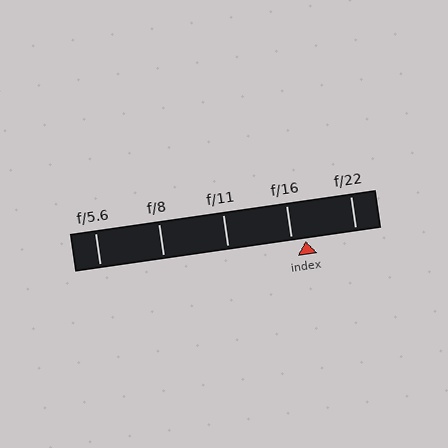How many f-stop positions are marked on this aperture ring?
There are 5 f-stop positions marked.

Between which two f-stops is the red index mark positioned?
The index mark is between f/16 and f/22.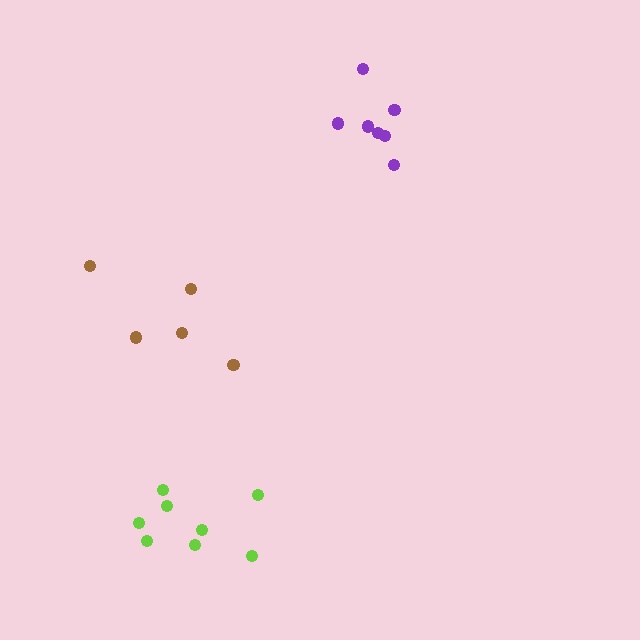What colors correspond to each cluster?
The clusters are colored: purple, brown, lime.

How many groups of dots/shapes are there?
There are 3 groups.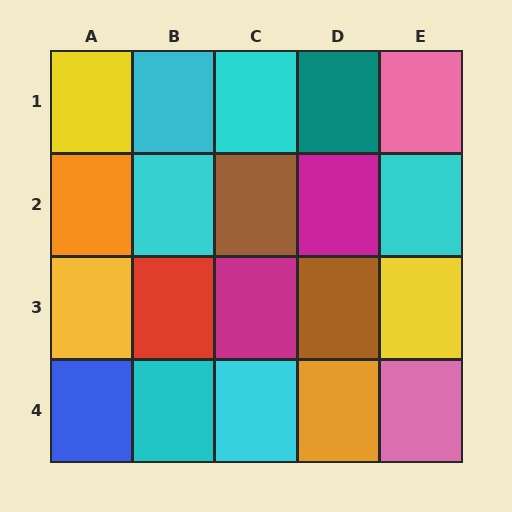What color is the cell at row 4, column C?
Cyan.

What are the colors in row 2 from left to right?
Orange, cyan, brown, magenta, cyan.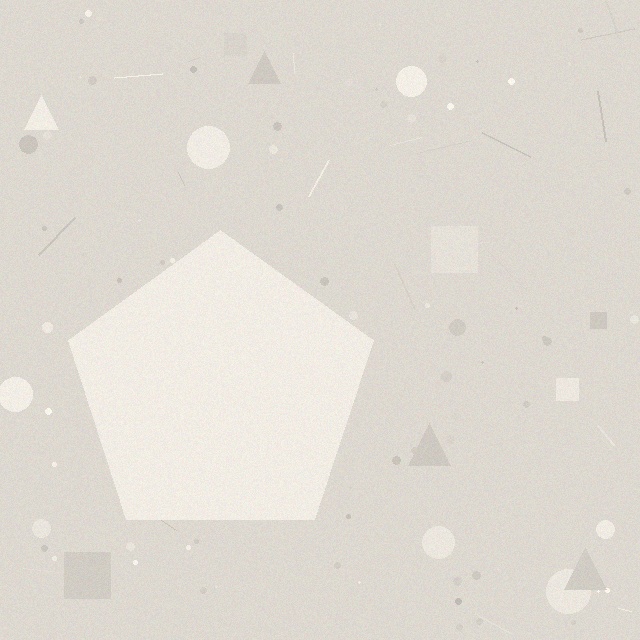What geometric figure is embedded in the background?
A pentagon is embedded in the background.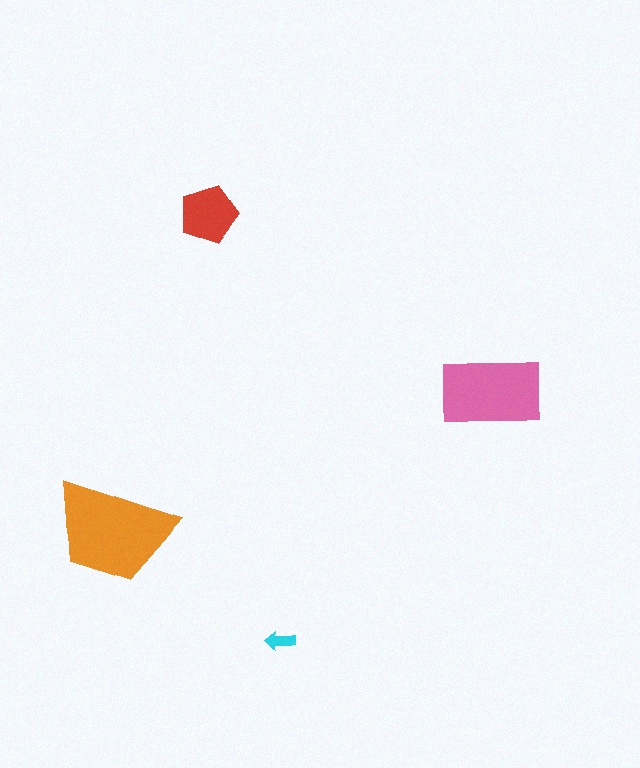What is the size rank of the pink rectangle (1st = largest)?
2nd.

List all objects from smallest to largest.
The cyan arrow, the red pentagon, the pink rectangle, the orange trapezoid.